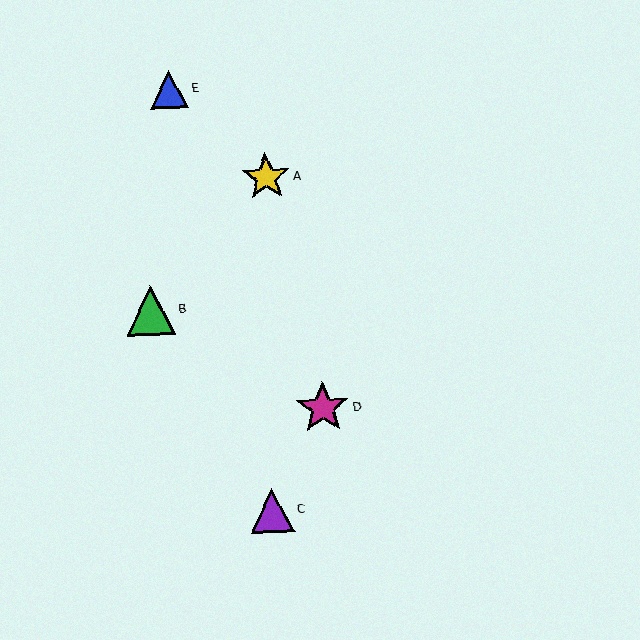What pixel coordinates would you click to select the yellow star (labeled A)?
Click at (266, 177) to select the yellow star A.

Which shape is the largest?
The magenta star (labeled D) is the largest.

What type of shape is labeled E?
Shape E is a blue triangle.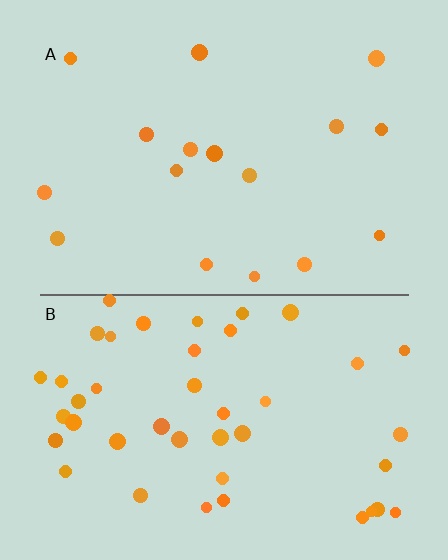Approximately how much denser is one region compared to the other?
Approximately 2.6× — region B over region A.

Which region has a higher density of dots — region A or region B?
B (the bottom).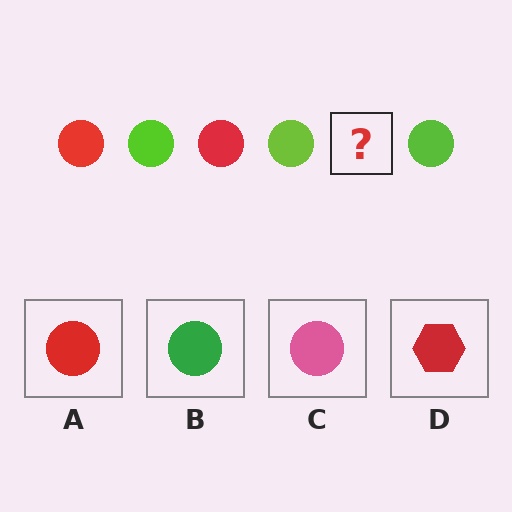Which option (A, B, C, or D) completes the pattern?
A.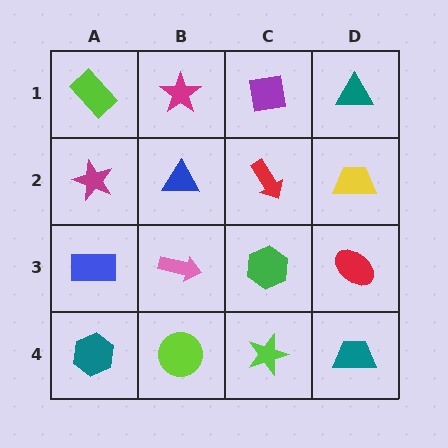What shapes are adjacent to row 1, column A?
A magenta star (row 2, column A), a magenta star (row 1, column B).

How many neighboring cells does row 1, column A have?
2.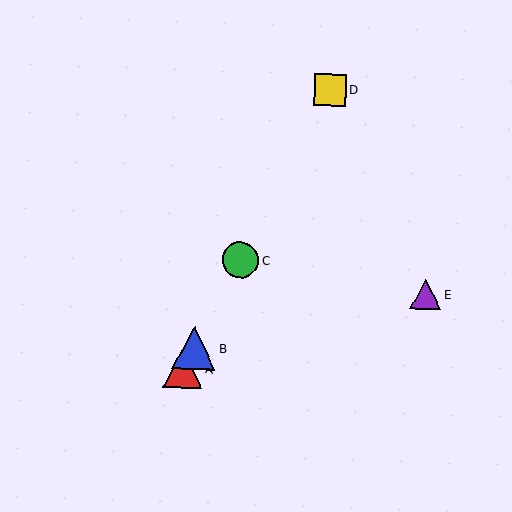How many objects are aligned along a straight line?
4 objects (A, B, C, D) are aligned along a straight line.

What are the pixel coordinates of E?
Object E is at (426, 294).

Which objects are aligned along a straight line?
Objects A, B, C, D are aligned along a straight line.